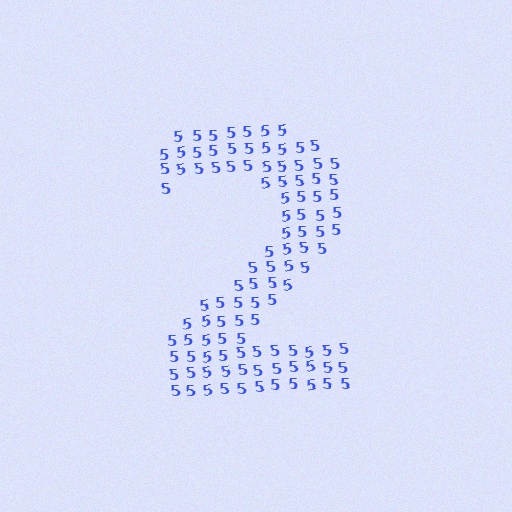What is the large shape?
The large shape is the digit 2.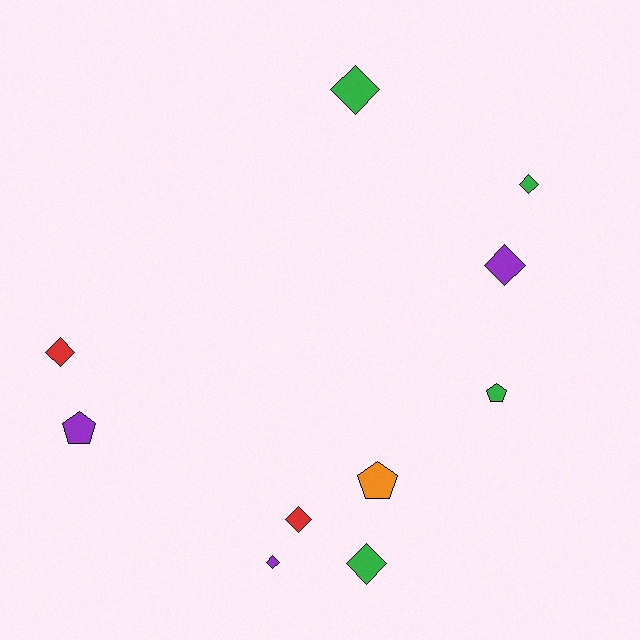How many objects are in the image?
There are 10 objects.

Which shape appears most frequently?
Diamond, with 7 objects.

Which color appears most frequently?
Green, with 4 objects.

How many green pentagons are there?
There is 1 green pentagon.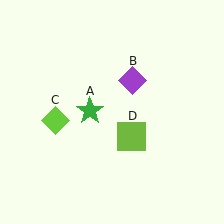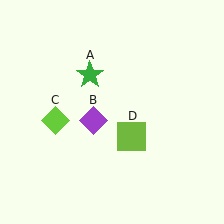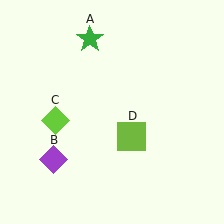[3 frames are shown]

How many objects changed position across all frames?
2 objects changed position: green star (object A), purple diamond (object B).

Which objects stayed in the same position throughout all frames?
Lime diamond (object C) and lime square (object D) remained stationary.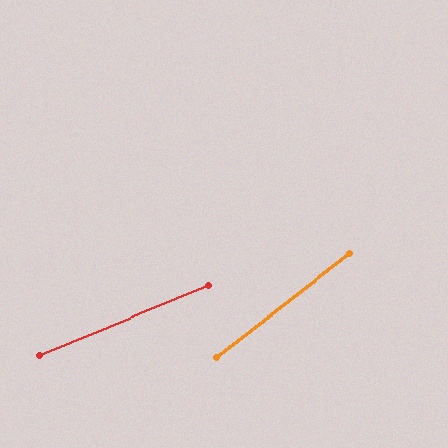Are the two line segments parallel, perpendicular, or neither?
Neither parallel nor perpendicular — they differ by about 15°.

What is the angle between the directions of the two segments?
Approximately 15 degrees.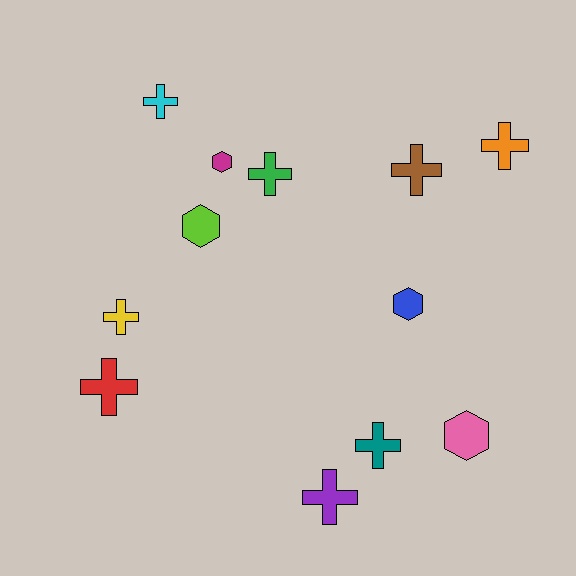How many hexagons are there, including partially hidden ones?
There are 4 hexagons.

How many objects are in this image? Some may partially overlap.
There are 12 objects.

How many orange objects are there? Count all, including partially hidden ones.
There is 1 orange object.